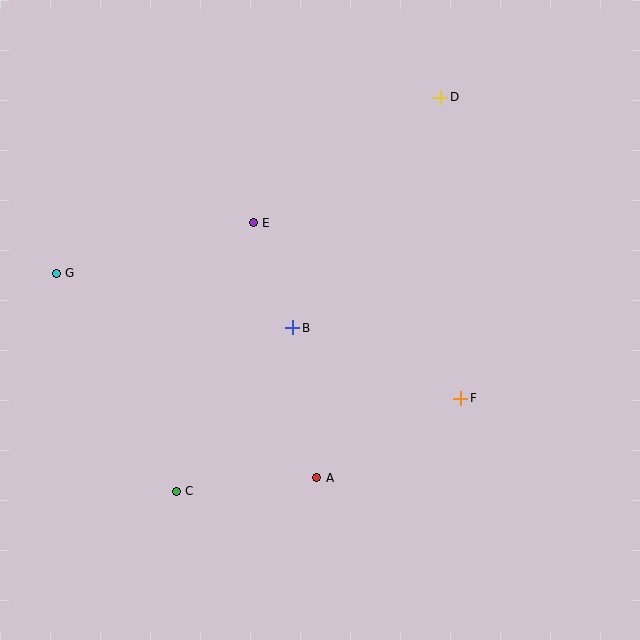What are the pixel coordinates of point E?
Point E is at (253, 223).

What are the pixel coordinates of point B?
Point B is at (293, 328).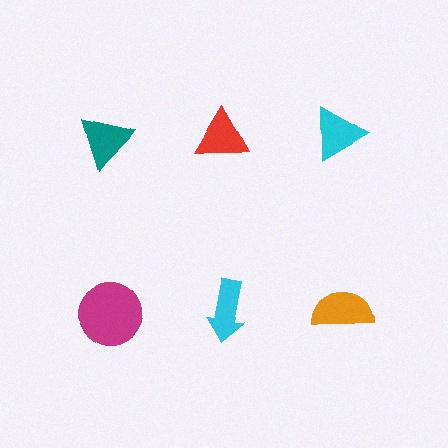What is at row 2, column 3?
An orange semicircle.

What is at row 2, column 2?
A cyan arrow.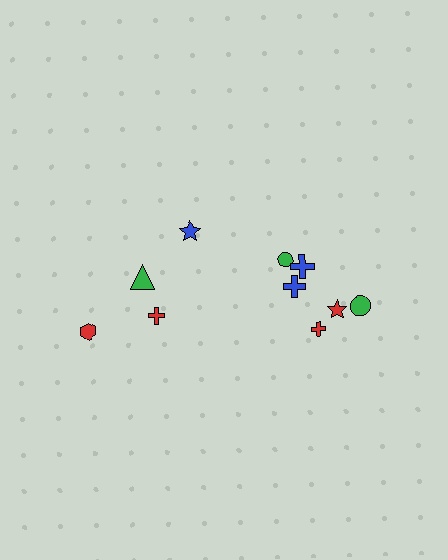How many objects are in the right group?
There are 6 objects.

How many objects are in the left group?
There are 4 objects.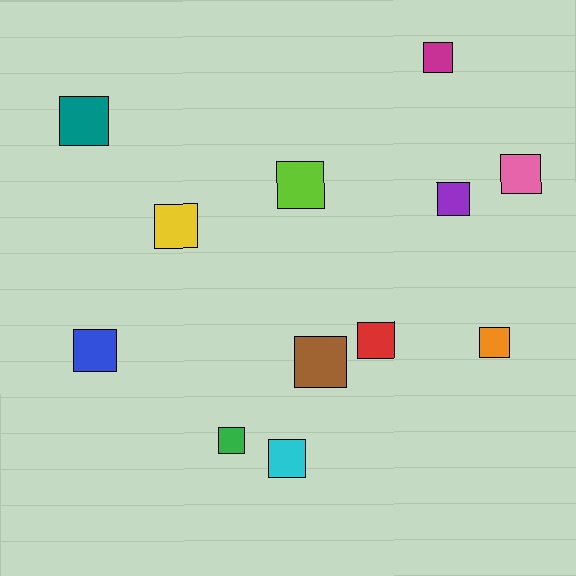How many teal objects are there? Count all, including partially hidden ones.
There is 1 teal object.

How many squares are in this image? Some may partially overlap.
There are 12 squares.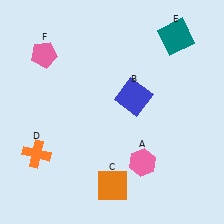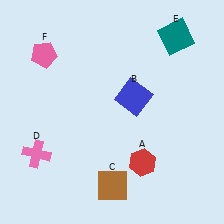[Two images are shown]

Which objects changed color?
A changed from pink to red. C changed from orange to brown. D changed from orange to pink.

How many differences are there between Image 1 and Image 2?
There are 3 differences between the two images.